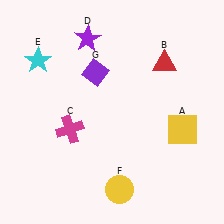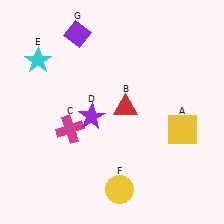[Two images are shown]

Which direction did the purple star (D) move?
The purple star (D) moved down.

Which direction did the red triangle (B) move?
The red triangle (B) moved down.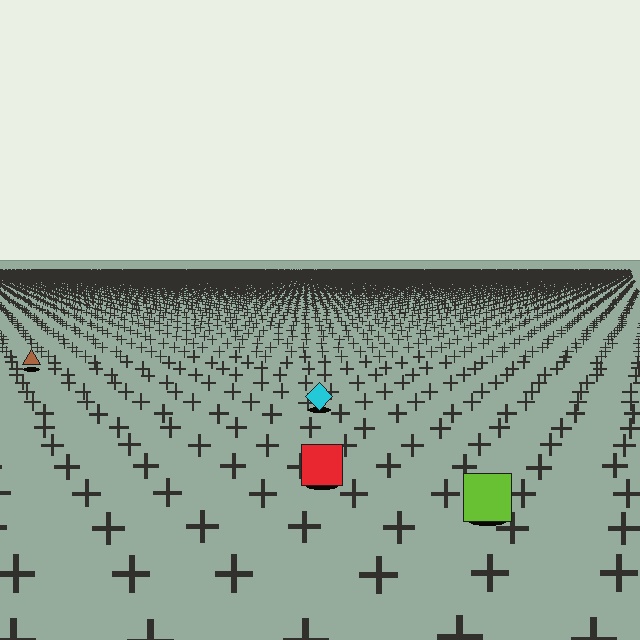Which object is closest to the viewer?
The lime square is closest. The texture marks near it are larger and more spread out.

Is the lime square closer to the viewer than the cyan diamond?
Yes. The lime square is closer — you can tell from the texture gradient: the ground texture is coarser near it.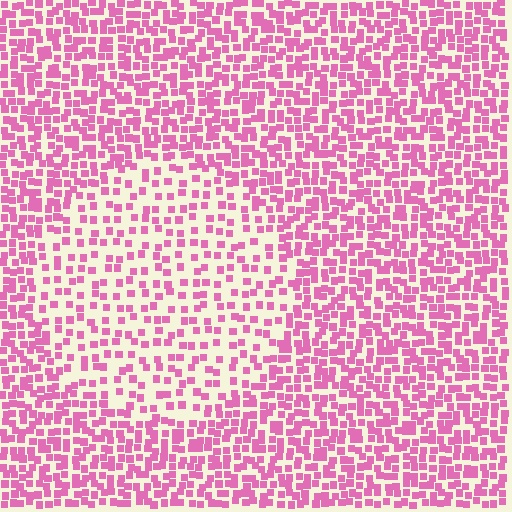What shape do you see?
I see a circle.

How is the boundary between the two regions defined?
The boundary is defined by a change in element density (approximately 2.0x ratio). All elements are the same color, size, and shape.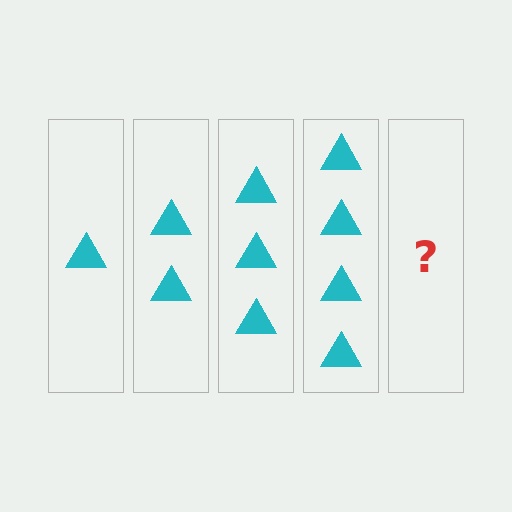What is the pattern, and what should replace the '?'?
The pattern is that each step adds one more triangle. The '?' should be 5 triangles.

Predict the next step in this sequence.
The next step is 5 triangles.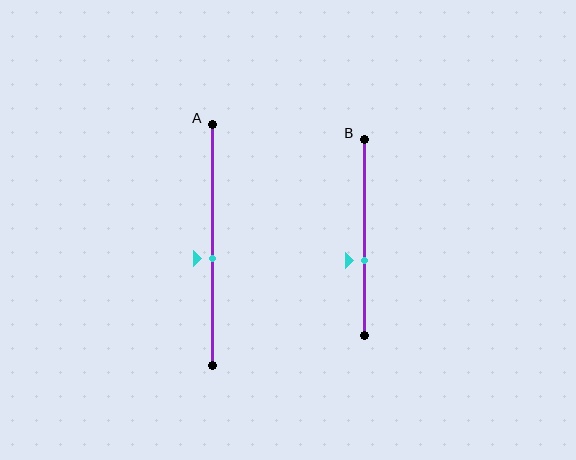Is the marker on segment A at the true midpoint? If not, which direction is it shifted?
No, the marker on segment A is shifted downward by about 6% of the segment length.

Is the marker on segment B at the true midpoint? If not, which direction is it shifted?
No, the marker on segment B is shifted downward by about 12% of the segment length.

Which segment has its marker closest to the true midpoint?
Segment A has its marker closest to the true midpoint.